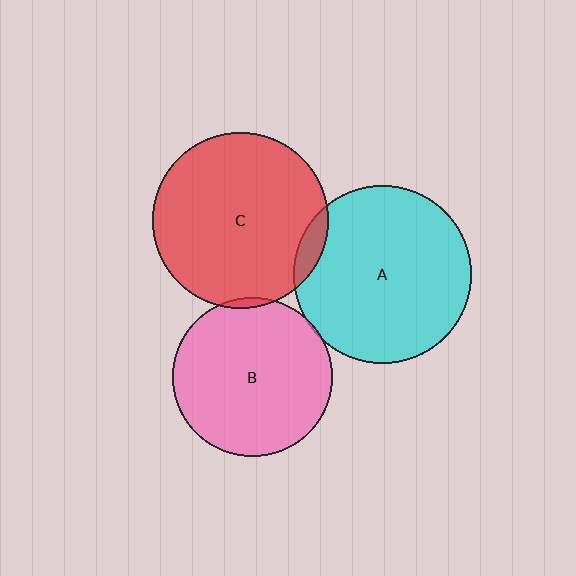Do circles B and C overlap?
Yes.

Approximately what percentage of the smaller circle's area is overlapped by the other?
Approximately 5%.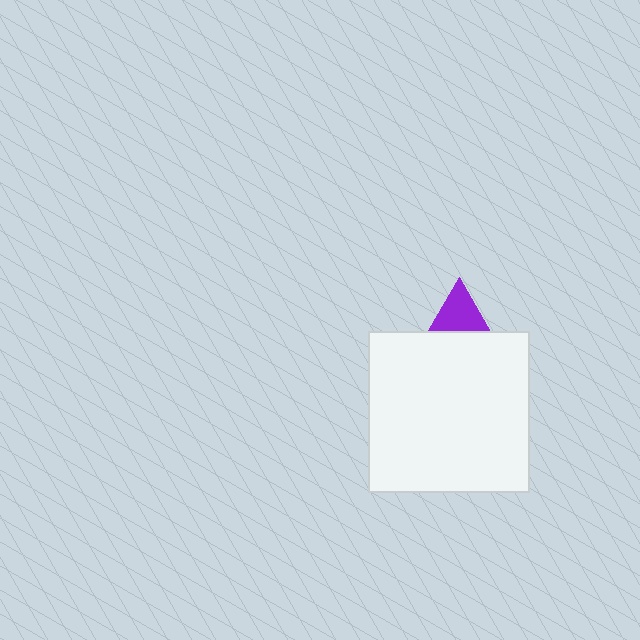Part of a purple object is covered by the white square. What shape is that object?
It is a triangle.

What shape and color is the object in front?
The object in front is a white square.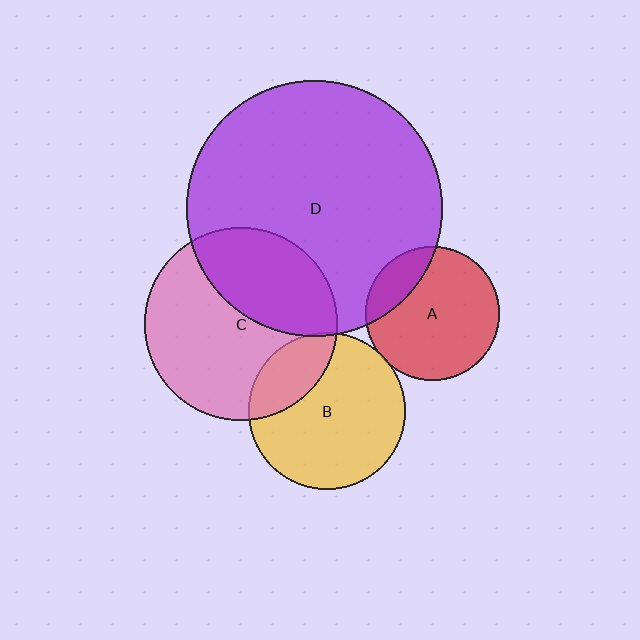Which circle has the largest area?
Circle D (purple).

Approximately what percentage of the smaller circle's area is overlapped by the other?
Approximately 5%.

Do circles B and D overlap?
Yes.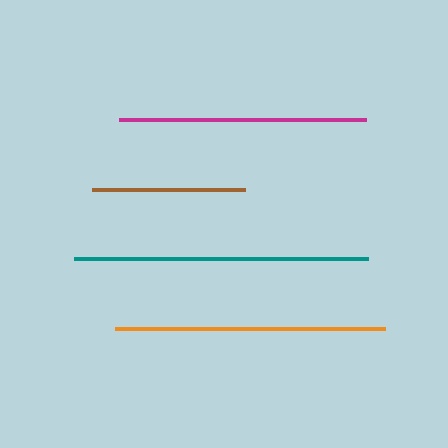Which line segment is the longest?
The teal line is the longest at approximately 295 pixels.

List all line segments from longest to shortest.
From longest to shortest: teal, orange, magenta, brown.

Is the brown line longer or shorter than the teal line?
The teal line is longer than the brown line.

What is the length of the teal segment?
The teal segment is approximately 295 pixels long.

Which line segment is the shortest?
The brown line is the shortest at approximately 153 pixels.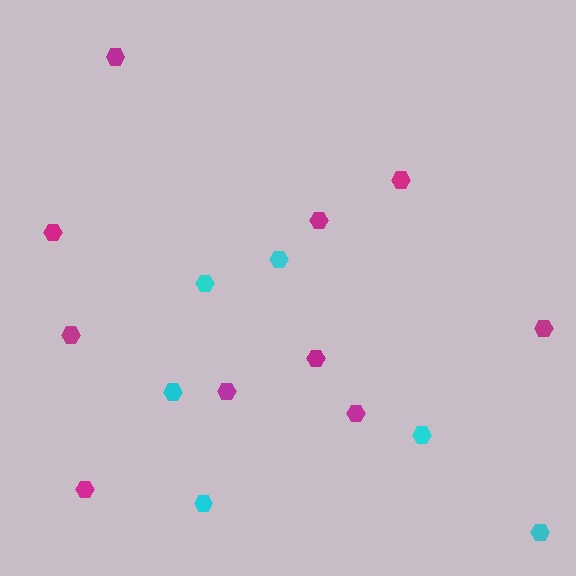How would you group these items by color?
There are 2 groups: one group of magenta hexagons (10) and one group of cyan hexagons (6).